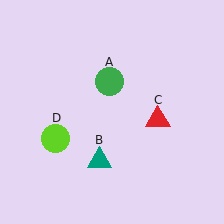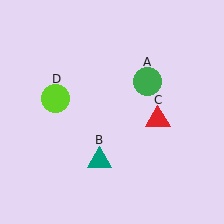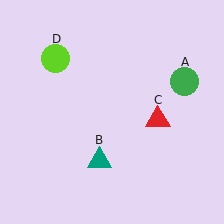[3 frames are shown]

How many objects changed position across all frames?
2 objects changed position: green circle (object A), lime circle (object D).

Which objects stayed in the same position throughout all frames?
Teal triangle (object B) and red triangle (object C) remained stationary.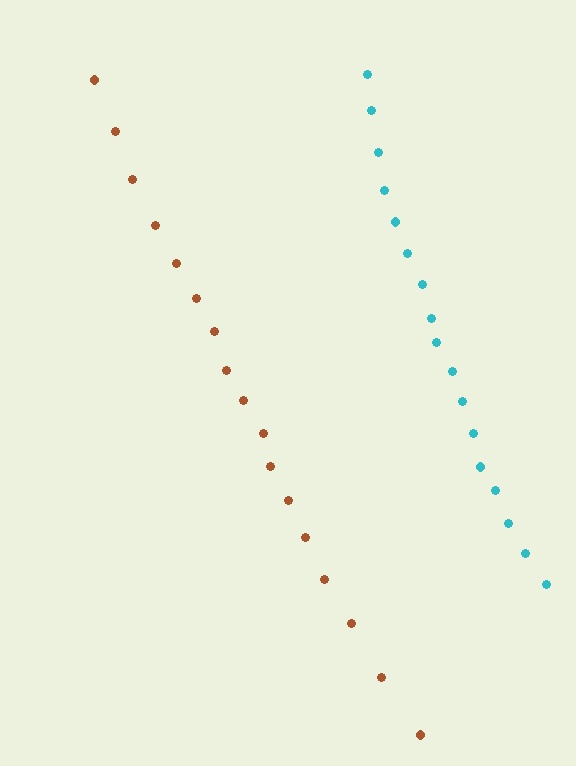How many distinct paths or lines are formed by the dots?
There are 2 distinct paths.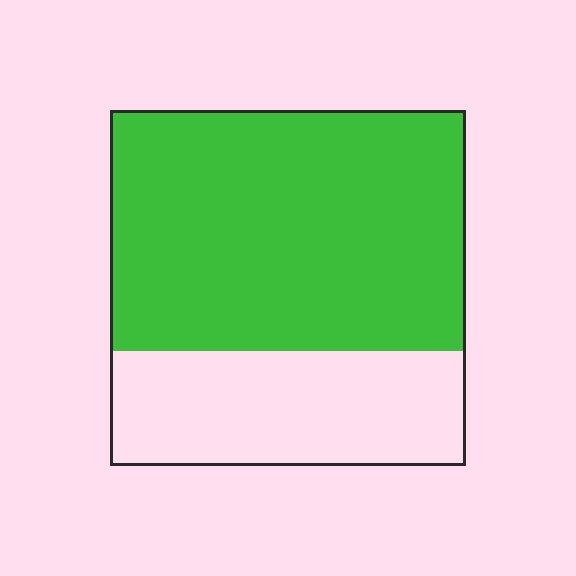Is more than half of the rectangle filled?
Yes.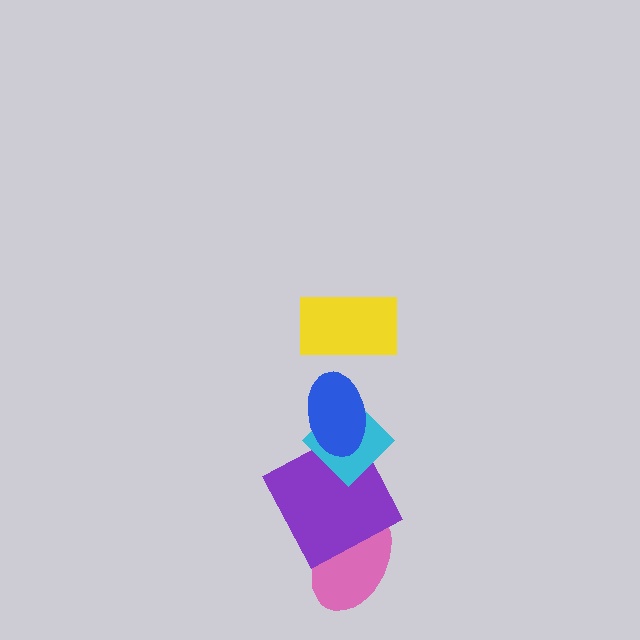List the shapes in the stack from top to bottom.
From top to bottom: the yellow rectangle, the blue ellipse, the cyan diamond, the purple square, the pink ellipse.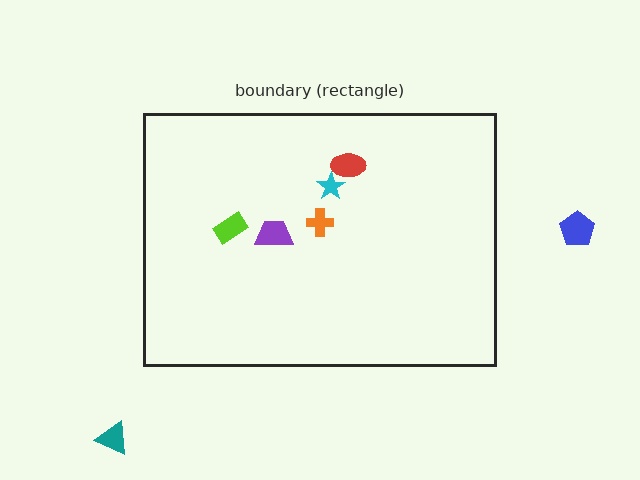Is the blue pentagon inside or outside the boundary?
Outside.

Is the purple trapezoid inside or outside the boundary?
Inside.